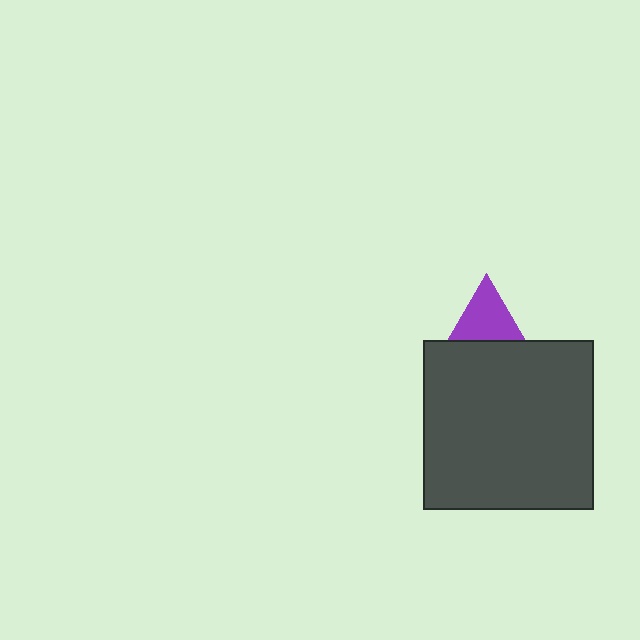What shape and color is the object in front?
The object in front is a dark gray square.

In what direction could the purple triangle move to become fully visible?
The purple triangle could move up. That would shift it out from behind the dark gray square entirely.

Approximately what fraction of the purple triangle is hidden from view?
Roughly 56% of the purple triangle is hidden behind the dark gray square.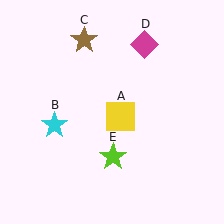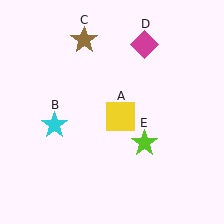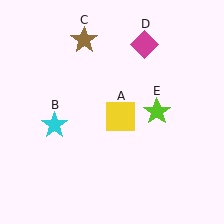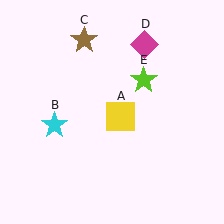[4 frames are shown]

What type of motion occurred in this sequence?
The lime star (object E) rotated counterclockwise around the center of the scene.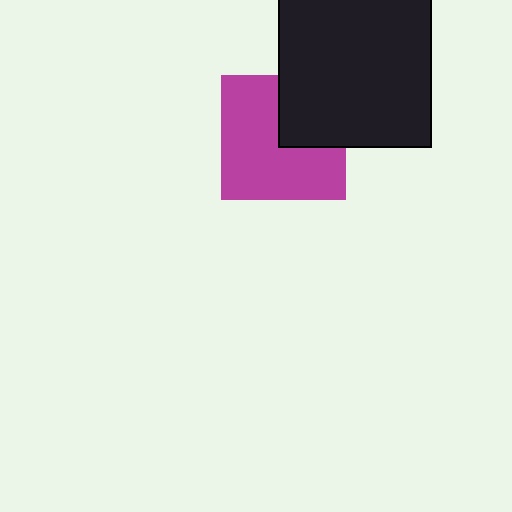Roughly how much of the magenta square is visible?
Most of it is visible (roughly 68%).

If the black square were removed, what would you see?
You would see the complete magenta square.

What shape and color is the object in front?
The object in front is a black square.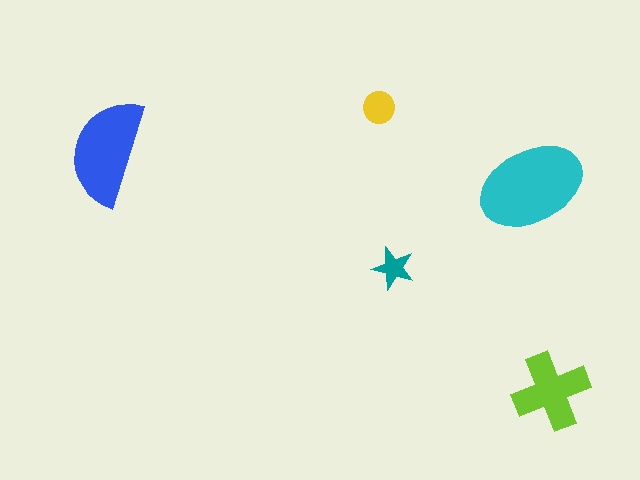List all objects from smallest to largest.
The teal star, the yellow circle, the lime cross, the blue semicircle, the cyan ellipse.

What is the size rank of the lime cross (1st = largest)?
3rd.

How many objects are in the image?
There are 5 objects in the image.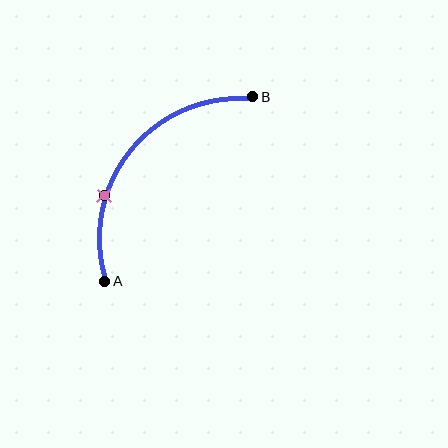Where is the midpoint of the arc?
The arc midpoint is the point on the curve farthest from the straight line joining A and B. It sits above and to the left of that line.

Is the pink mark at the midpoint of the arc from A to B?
No. The pink mark lies on the arc but is closer to endpoint A. The arc midpoint would be at the point on the curve equidistant along the arc from both A and B.